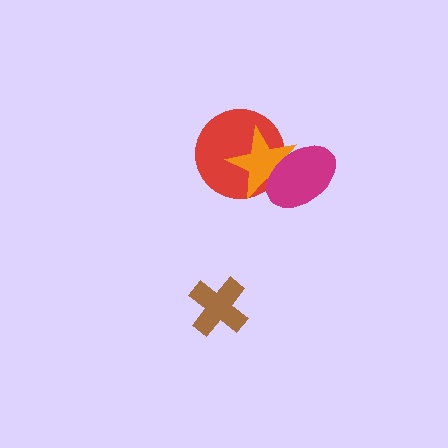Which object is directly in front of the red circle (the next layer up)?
The orange star is directly in front of the red circle.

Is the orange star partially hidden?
Yes, it is partially covered by another shape.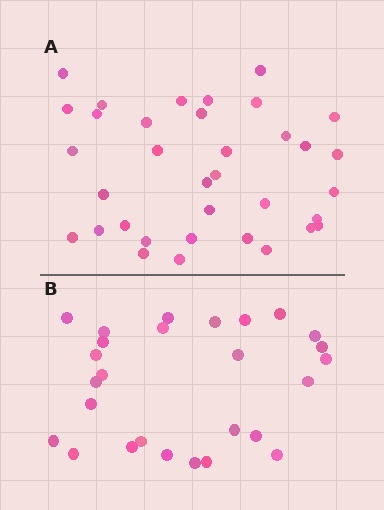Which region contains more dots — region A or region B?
Region A (the top region) has more dots.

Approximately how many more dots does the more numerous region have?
Region A has roughly 8 or so more dots than region B.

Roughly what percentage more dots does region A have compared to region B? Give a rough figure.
About 30% more.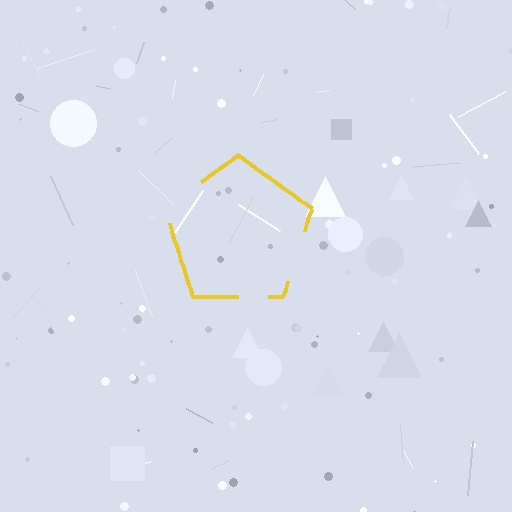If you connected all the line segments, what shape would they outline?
They would outline a pentagon.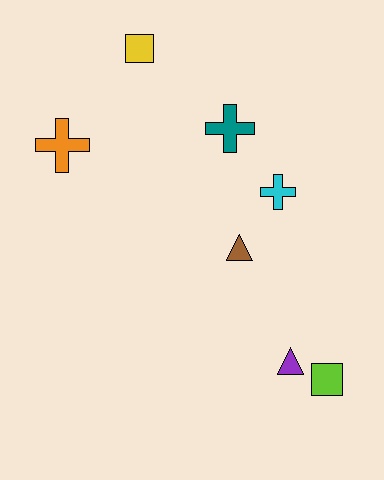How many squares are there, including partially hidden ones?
There are 2 squares.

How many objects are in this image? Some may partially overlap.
There are 7 objects.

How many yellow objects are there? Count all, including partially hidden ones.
There is 1 yellow object.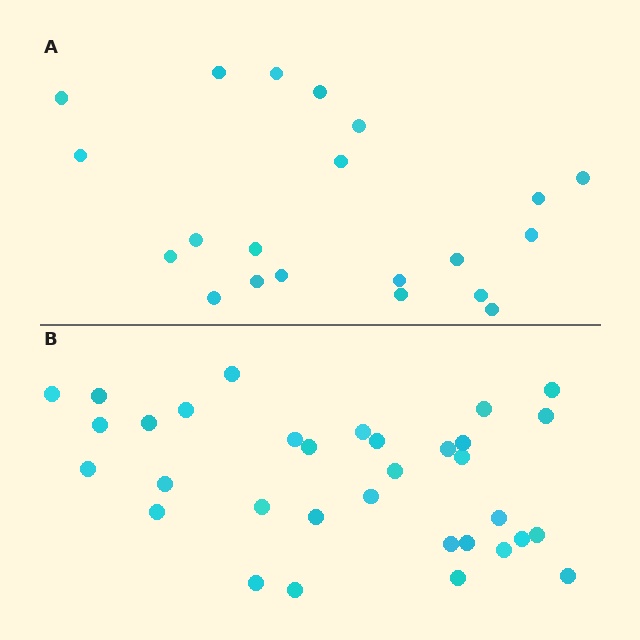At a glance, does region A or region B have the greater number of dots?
Region B (the bottom region) has more dots.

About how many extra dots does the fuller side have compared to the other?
Region B has roughly 12 or so more dots than region A.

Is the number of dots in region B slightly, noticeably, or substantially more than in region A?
Region B has substantially more. The ratio is roughly 1.6 to 1.